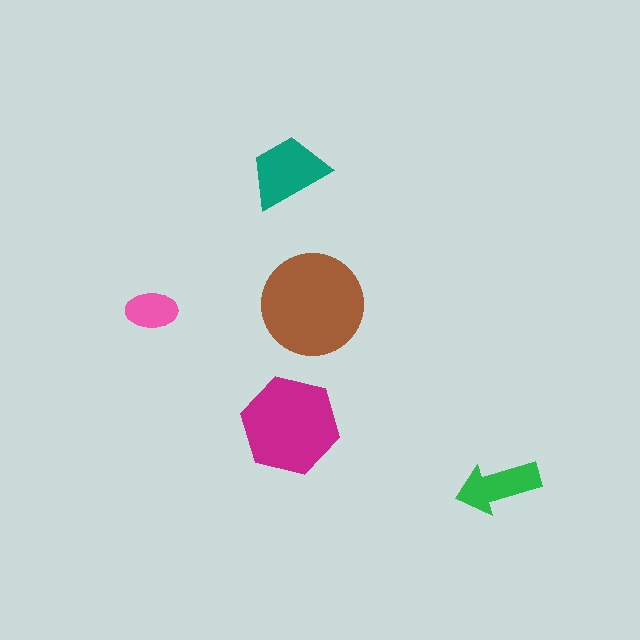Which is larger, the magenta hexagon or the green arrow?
The magenta hexagon.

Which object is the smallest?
The pink ellipse.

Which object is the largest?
The brown circle.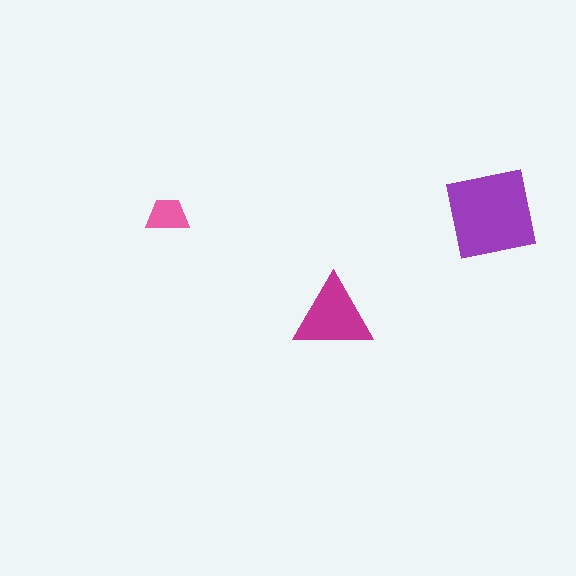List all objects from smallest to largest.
The pink trapezoid, the magenta triangle, the purple square.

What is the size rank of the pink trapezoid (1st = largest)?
3rd.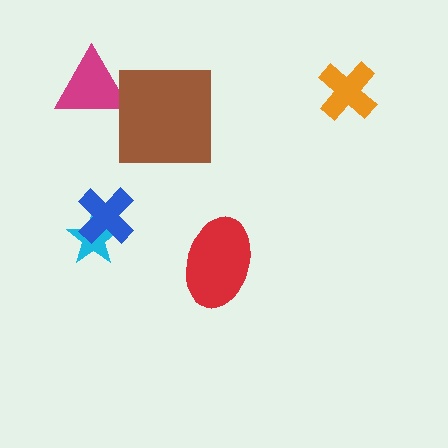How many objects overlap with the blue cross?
1 object overlaps with the blue cross.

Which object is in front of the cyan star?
The blue cross is in front of the cyan star.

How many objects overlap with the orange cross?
0 objects overlap with the orange cross.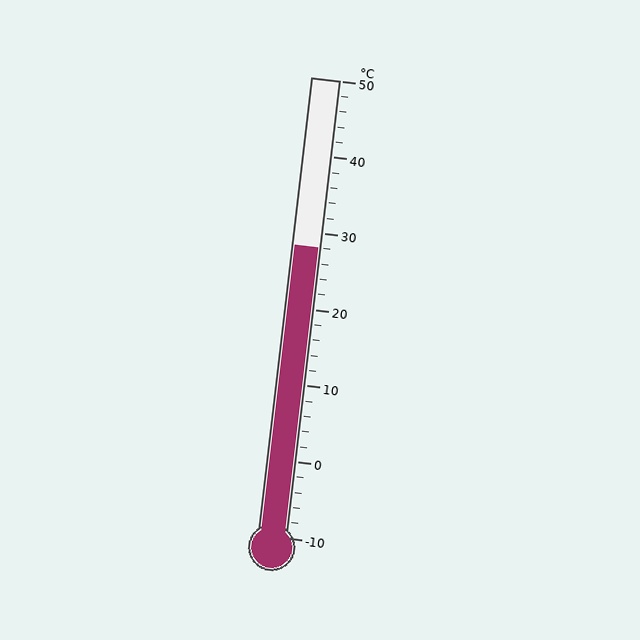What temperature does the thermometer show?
The thermometer shows approximately 28°C.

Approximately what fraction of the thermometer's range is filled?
The thermometer is filled to approximately 65% of its range.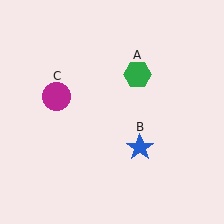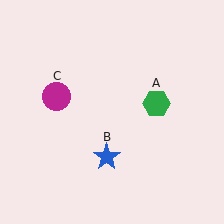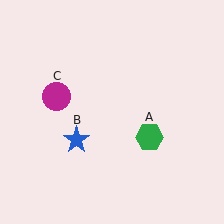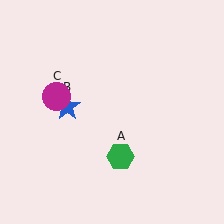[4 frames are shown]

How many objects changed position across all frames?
2 objects changed position: green hexagon (object A), blue star (object B).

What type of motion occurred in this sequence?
The green hexagon (object A), blue star (object B) rotated clockwise around the center of the scene.